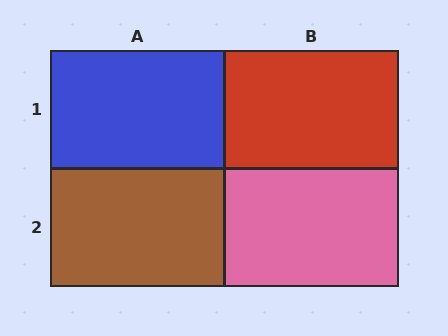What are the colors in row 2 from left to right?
Brown, pink.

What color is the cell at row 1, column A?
Blue.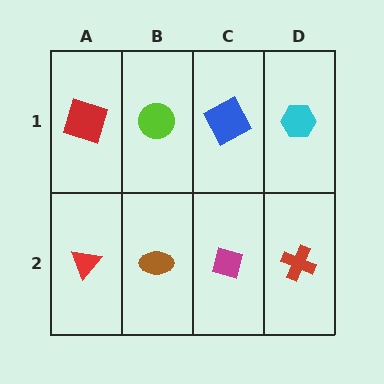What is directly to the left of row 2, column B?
A red triangle.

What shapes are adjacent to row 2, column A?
A red square (row 1, column A), a brown ellipse (row 2, column B).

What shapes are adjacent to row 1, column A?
A red triangle (row 2, column A), a lime circle (row 1, column B).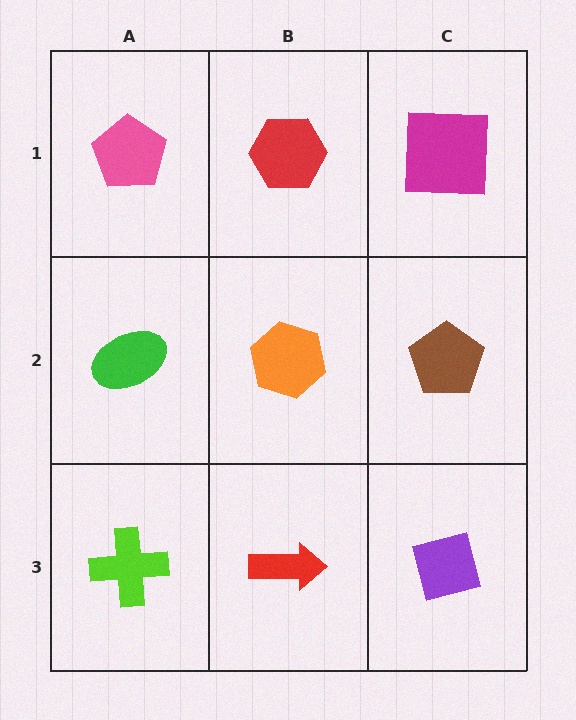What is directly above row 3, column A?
A green ellipse.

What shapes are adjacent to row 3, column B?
An orange hexagon (row 2, column B), a lime cross (row 3, column A), a purple square (row 3, column C).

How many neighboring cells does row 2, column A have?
3.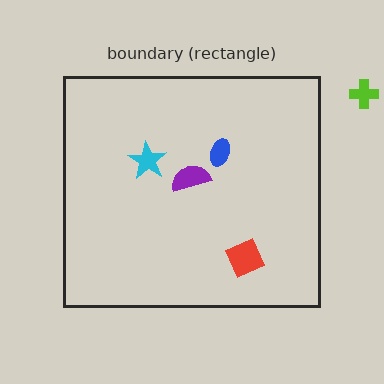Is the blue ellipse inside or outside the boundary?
Inside.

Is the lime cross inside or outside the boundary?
Outside.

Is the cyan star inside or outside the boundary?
Inside.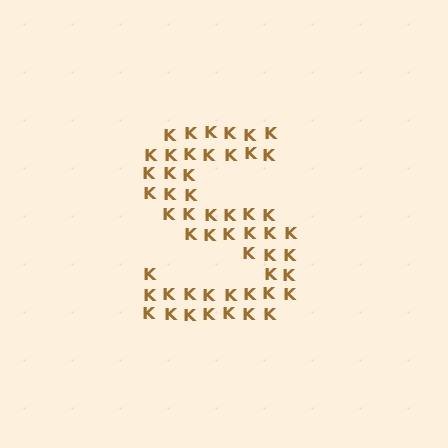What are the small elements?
The small elements are letter K's.